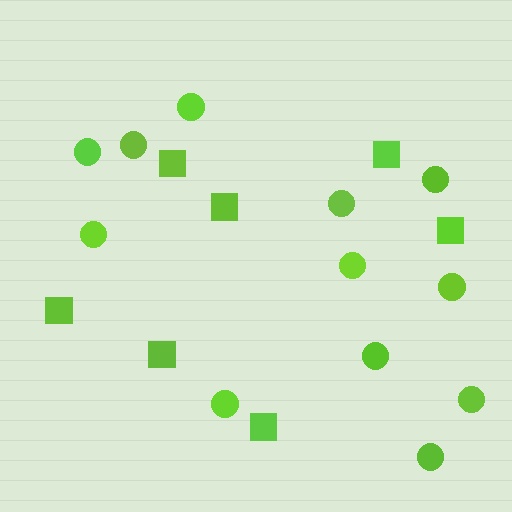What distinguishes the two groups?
There are 2 groups: one group of circles (12) and one group of squares (7).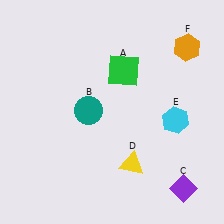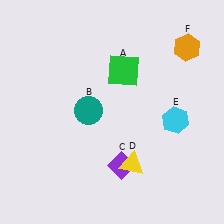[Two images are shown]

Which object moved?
The purple diamond (C) moved left.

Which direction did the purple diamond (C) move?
The purple diamond (C) moved left.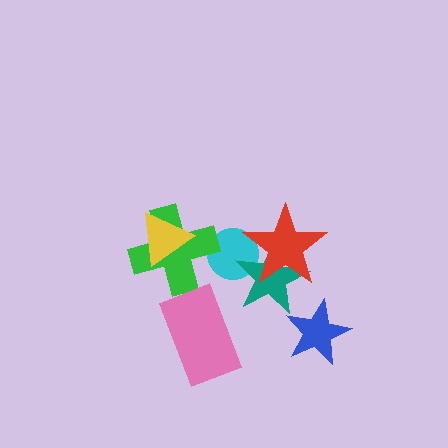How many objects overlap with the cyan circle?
3 objects overlap with the cyan circle.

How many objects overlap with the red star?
2 objects overlap with the red star.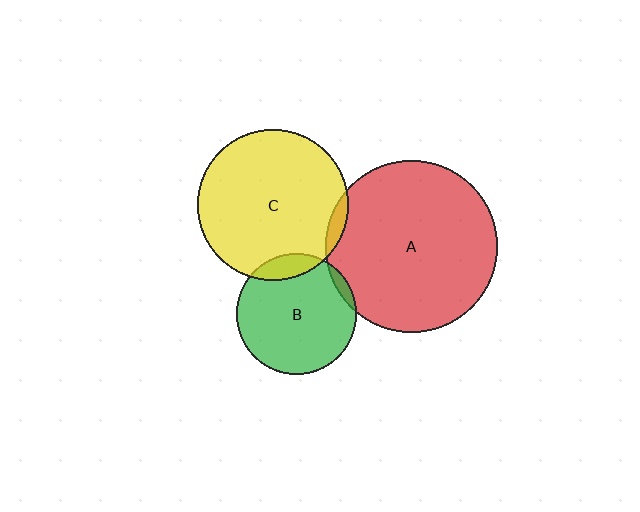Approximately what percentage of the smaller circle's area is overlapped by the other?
Approximately 5%.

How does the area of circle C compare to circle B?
Approximately 1.6 times.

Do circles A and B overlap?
Yes.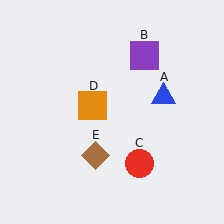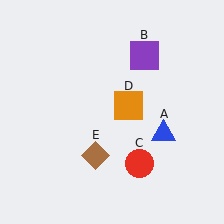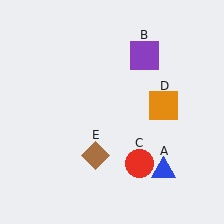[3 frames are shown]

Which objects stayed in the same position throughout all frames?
Purple square (object B) and red circle (object C) and brown diamond (object E) remained stationary.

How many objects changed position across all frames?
2 objects changed position: blue triangle (object A), orange square (object D).